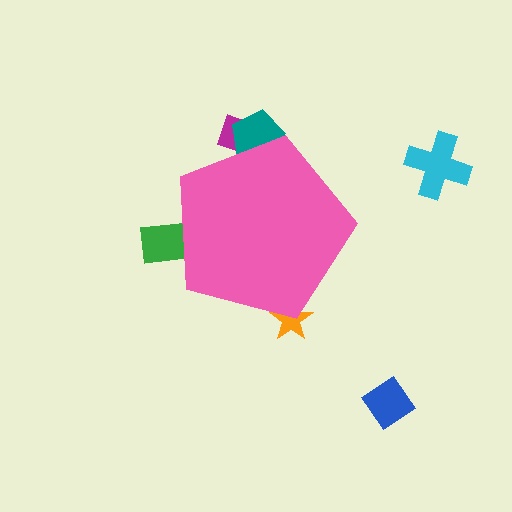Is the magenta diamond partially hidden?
Yes, the magenta diamond is partially hidden behind the pink pentagon.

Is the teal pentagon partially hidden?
Yes, the teal pentagon is partially hidden behind the pink pentagon.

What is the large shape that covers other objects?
A pink pentagon.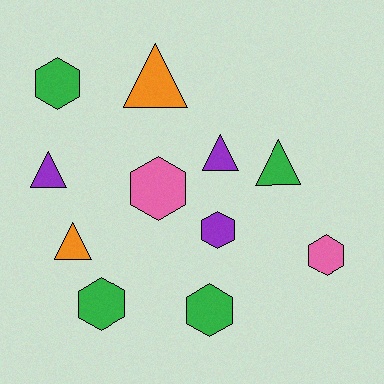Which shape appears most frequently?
Hexagon, with 6 objects.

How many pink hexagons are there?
There are 2 pink hexagons.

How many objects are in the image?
There are 11 objects.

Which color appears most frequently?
Green, with 4 objects.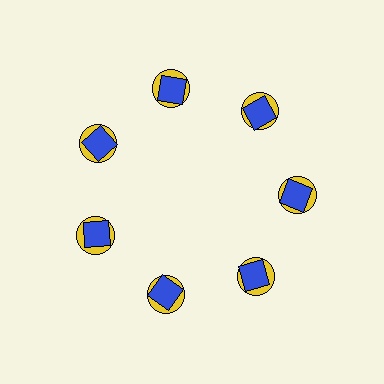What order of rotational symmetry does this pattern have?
This pattern has 7-fold rotational symmetry.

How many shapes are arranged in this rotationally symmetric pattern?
There are 14 shapes, arranged in 7 groups of 2.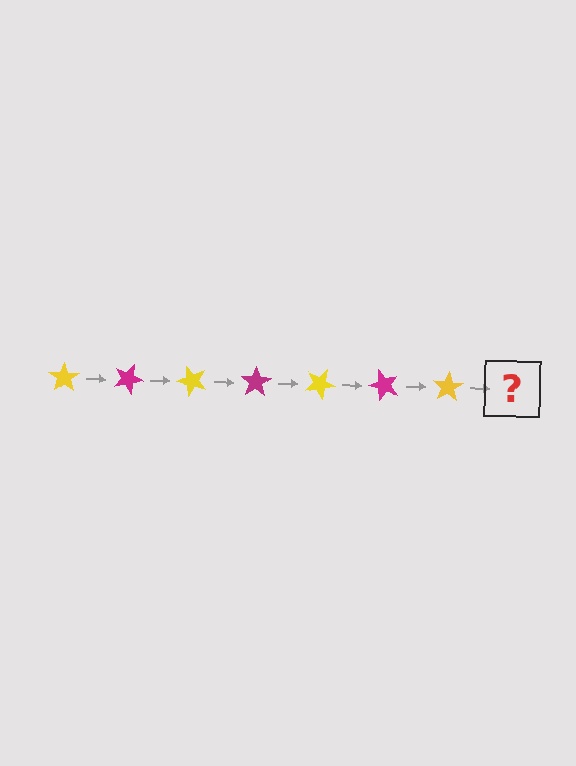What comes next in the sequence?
The next element should be a magenta star, rotated 175 degrees from the start.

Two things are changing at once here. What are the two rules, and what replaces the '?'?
The two rules are that it rotates 25 degrees each step and the color cycles through yellow and magenta. The '?' should be a magenta star, rotated 175 degrees from the start.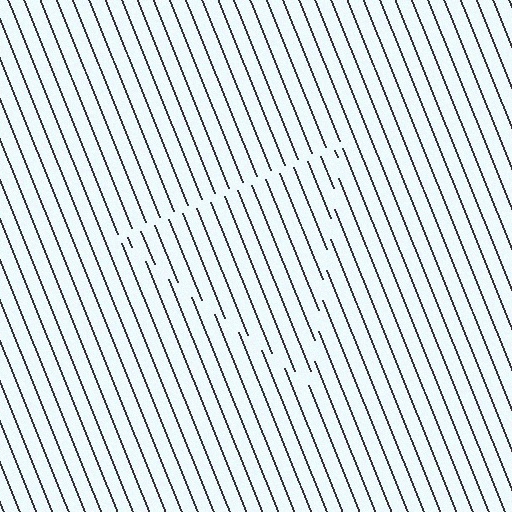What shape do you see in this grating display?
An illusory triangle. The interior of the shape contains the same grating, shifted by half a period — the contour is defined by the phase discontinuity where line-ends from the inner and outer gratings abut.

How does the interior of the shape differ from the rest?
The interior of the shape contains the same grating, shifted by half a period — the contour is defined by the phase discontinuity where line-ends from the inner and outer gratings abut.